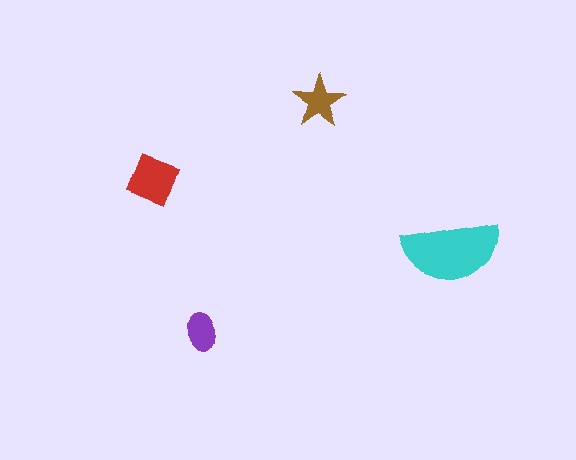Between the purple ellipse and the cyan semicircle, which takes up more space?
The cyan semicircle.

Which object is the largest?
The cyan semicircle.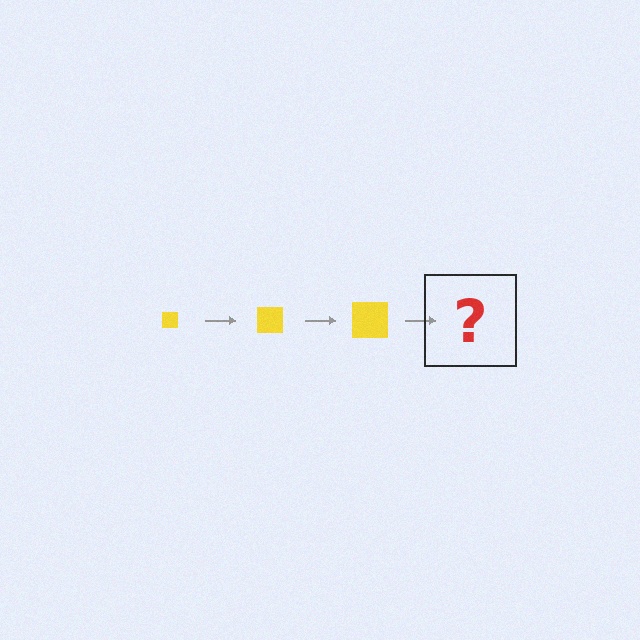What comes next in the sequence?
The next element should be a yellow square, larger than the previous one.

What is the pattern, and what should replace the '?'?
The pattern is that the square gets progressively larger each step. The '?' should be a yellow square, larger than the previous one.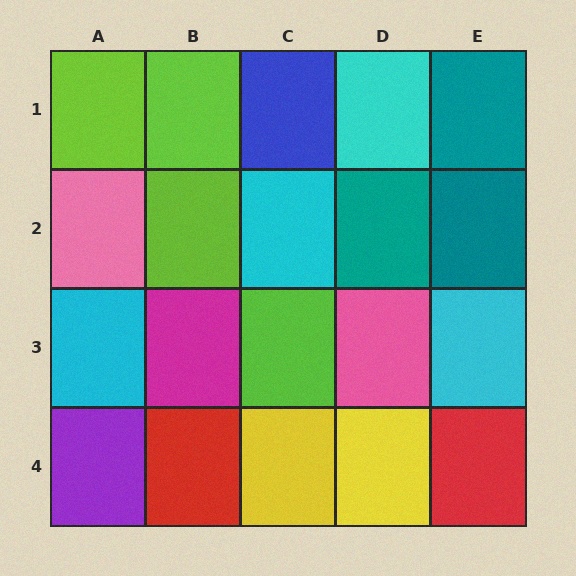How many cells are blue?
1 cell is blue.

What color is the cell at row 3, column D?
Pink.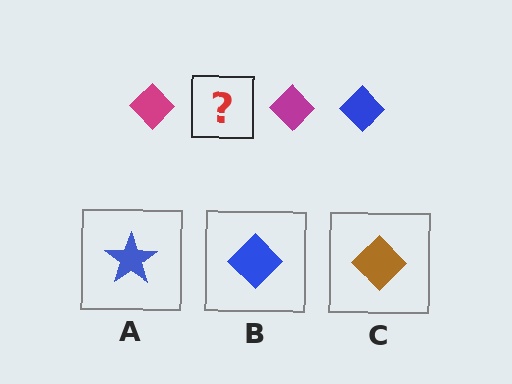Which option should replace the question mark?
Option B.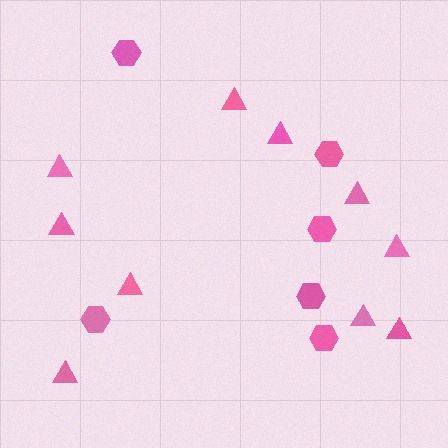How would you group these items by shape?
There are 2 groups: one group of hexagons (6) and one group of triangles (10).